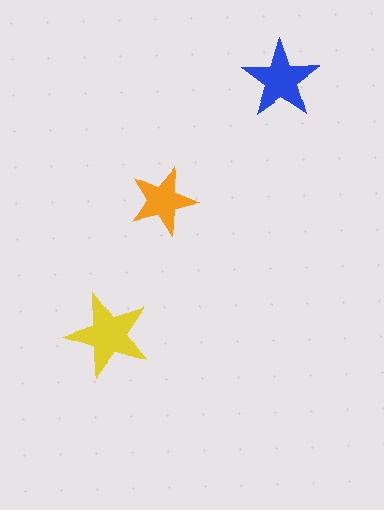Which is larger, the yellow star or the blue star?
The yellow one.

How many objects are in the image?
There are 3 objects in the image.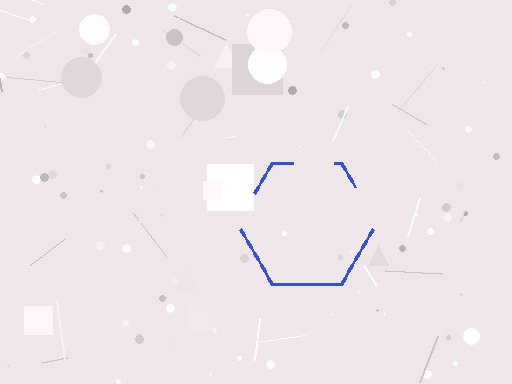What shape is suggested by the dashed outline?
The dashed outline suggests a hexagon.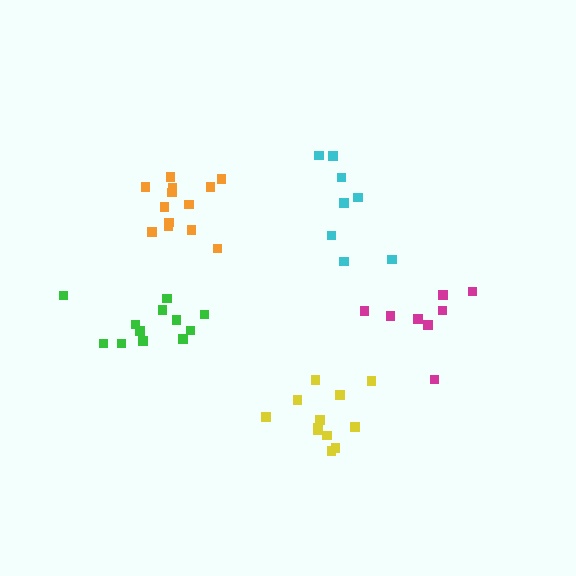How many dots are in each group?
Group 1: 13 dots, Group 2: 12 dots, Group 3: 8 dots, Group 4: 8 dots, Group 5: 12 dots (53 total).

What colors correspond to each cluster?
The clusters are colored: orange, yellow, magenta, cyan, green.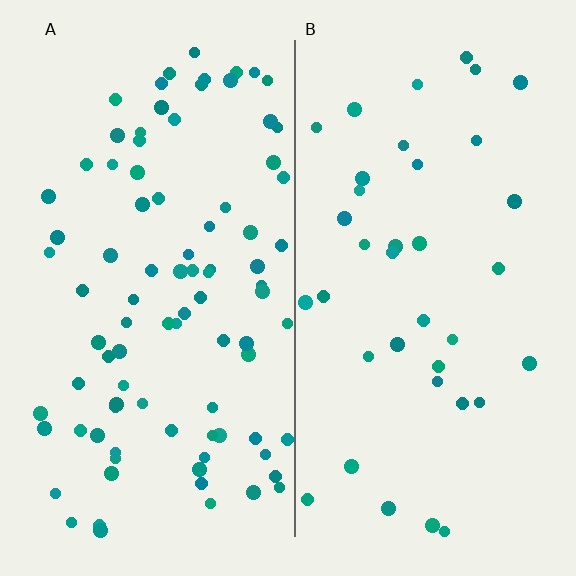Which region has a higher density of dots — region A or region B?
A (the left).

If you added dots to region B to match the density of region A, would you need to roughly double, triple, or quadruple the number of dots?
Approximately double.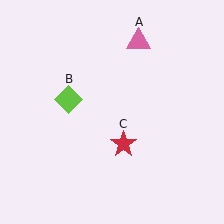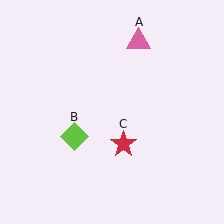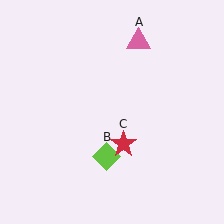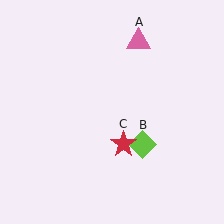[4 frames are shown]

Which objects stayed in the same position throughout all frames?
Pink triangle (object A) and red star (object C) remained stationary.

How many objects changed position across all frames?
1 object changed position: lime diamond (object B).